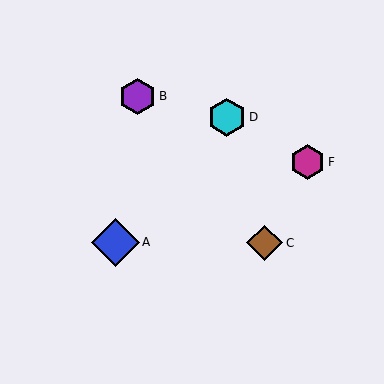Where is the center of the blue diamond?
The center of the blue diamond is at (115, 242).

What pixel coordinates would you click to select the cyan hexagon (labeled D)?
Click at (227, 117) to select the cyan hexagon D.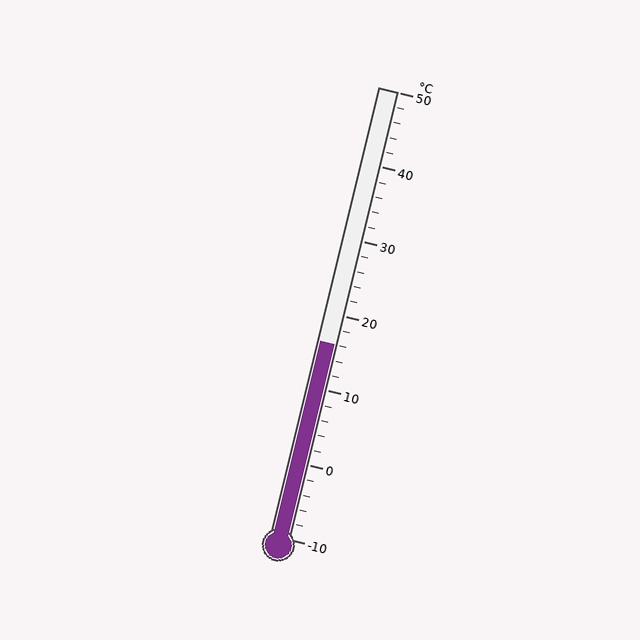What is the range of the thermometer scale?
The thermometer scale ranges from -10°C to 50°C.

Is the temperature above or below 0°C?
The temperature is above 0°C.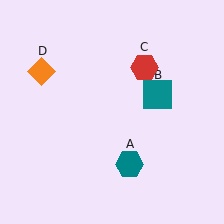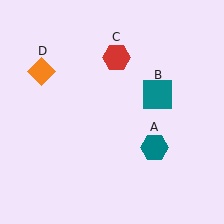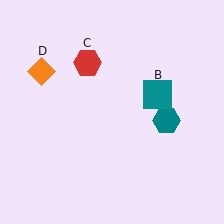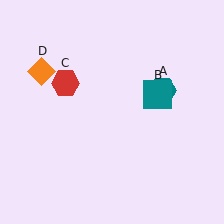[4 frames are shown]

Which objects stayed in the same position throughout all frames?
Teal square (object B) and orange diamond (object D) remained stationary.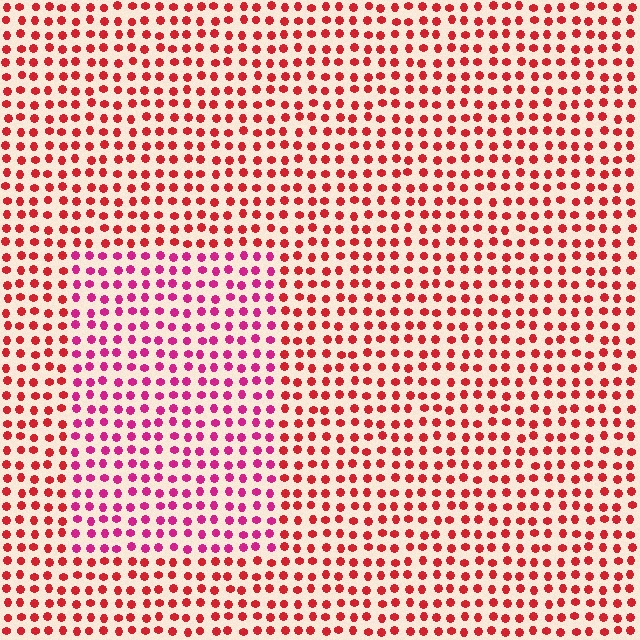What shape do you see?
I see a rectangle.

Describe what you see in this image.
The image is filled with small red elements in a uniform arrangement. A rectangle-shaped region is visible where the elements are tinted to a slightly different hue, forming a subtle color boundary.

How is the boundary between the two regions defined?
The boundary is defined purely by a slight shift in hue (about 33 degrees). Spacing, size, and orientation are identical on both sides.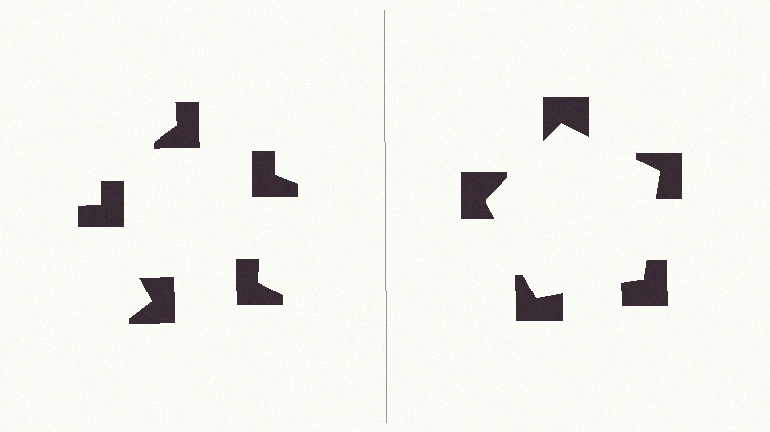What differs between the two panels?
The notched squares are positioned identically on both sides; only the wedge orientations differ. On the right they align to a pentagon; on the left they are misaligned.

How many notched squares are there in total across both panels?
10 — 5 on each side.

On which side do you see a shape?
An illusory pentagon appears on the right side. On the left side the wedge cuts are rotated, so no coherent shape forms.